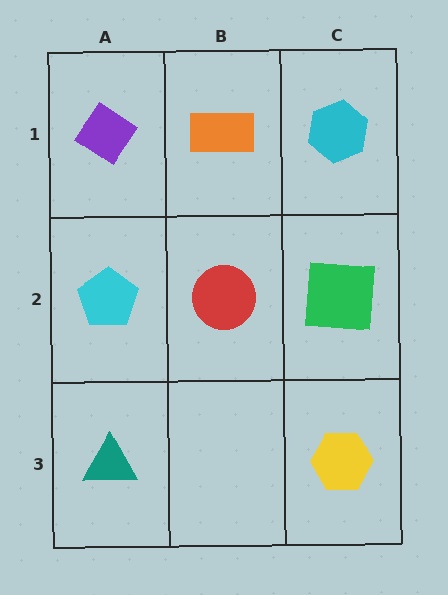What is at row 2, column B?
A red circle.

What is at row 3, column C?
A yellow hexagon.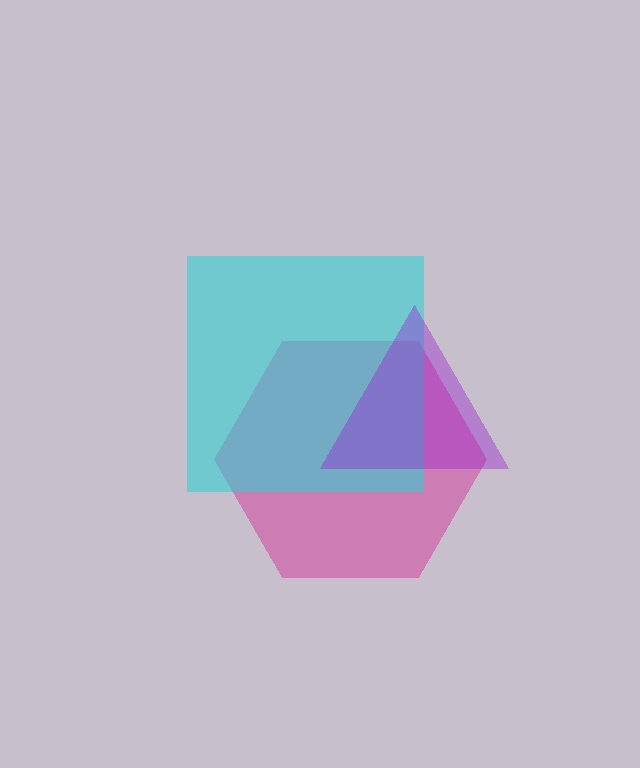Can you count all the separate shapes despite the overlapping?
Yes, there are 3 separate shapes.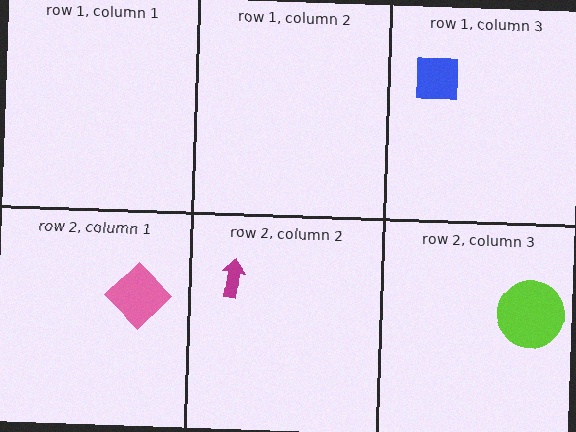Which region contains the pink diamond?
The row 2, column 1 region.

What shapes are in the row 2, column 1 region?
The pink diamond.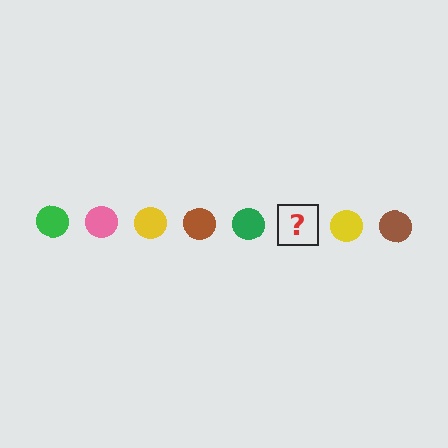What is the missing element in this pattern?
The missing element is a pink circle.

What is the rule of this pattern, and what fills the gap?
The rule is that the pattern cycles through green, pink, yellow, brown circles. The gap should be filled with a pink circle.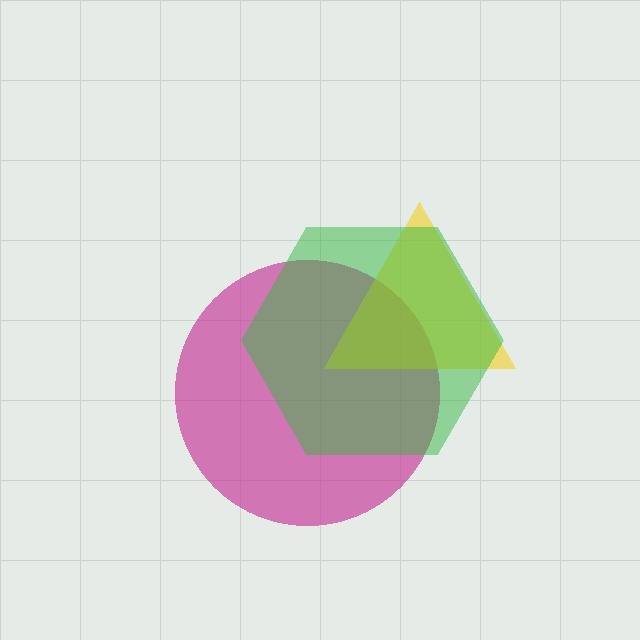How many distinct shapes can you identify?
There are 3 distinct shapes: a magenta circle, a yellow triangle, a green hexagon.